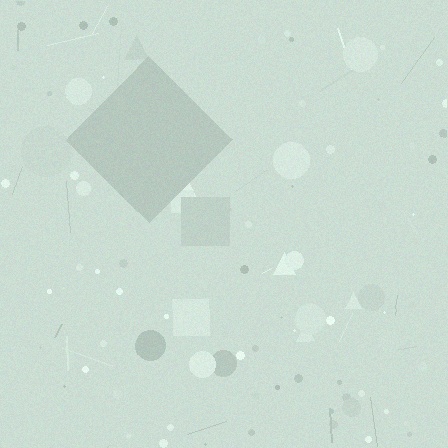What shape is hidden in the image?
A diamond is hidden in the image.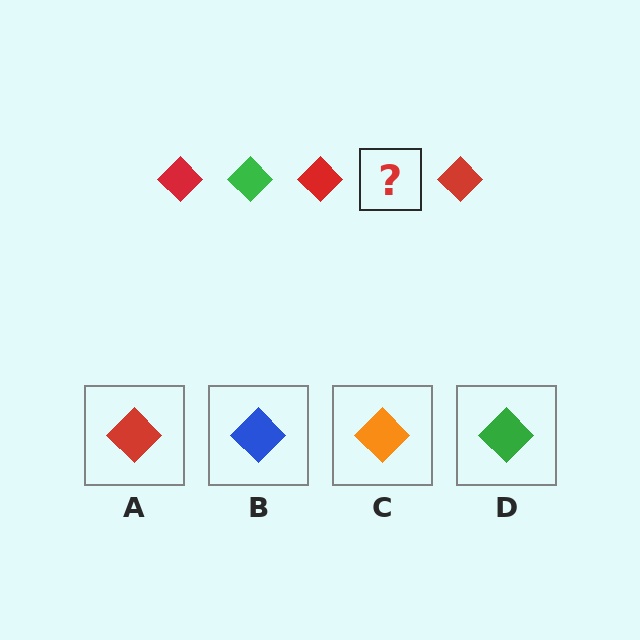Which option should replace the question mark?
Option D.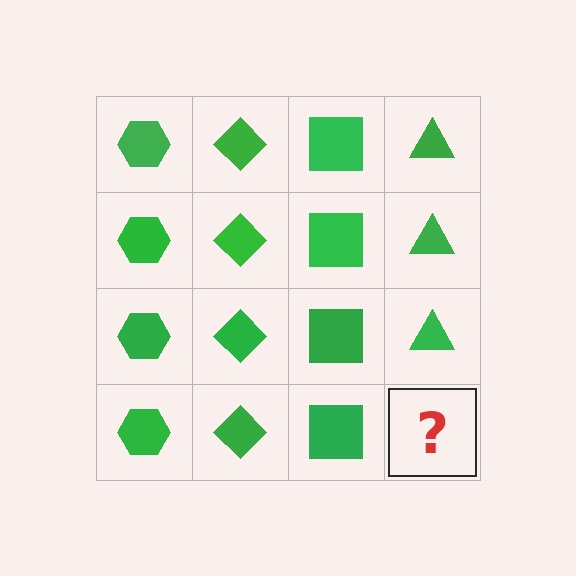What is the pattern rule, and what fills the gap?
The rule is that each column has a consistent shape. The gap should be filled with a green triangle.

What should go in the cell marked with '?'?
The missing cell should contain a green triangle.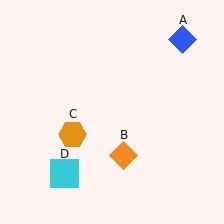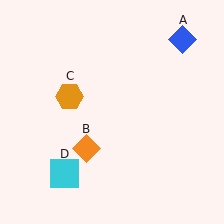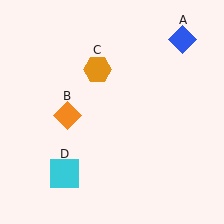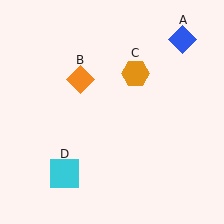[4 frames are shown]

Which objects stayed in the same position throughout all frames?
Blue diamond (object A) and cyan square (object D) remained stationary.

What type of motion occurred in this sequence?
The orange diamond (object B), orange hexagon (object C) rotated clockwise around the center of the scene.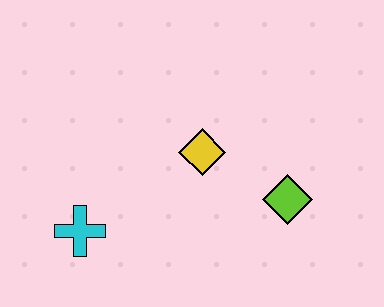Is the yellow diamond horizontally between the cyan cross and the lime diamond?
Yes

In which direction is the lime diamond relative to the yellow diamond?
The lime diamond is to the right of the yellow diamond.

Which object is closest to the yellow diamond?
The lime diamond is closest to the yellow diamond.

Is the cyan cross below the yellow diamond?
Yes